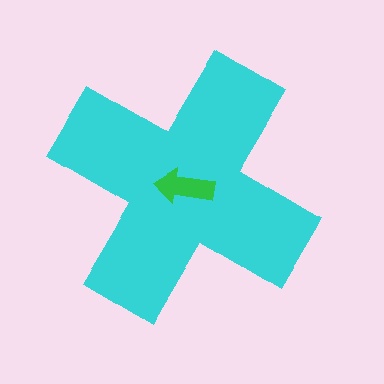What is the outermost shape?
The cyan cross.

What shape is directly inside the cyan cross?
The green arrow.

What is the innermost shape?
The green arrow.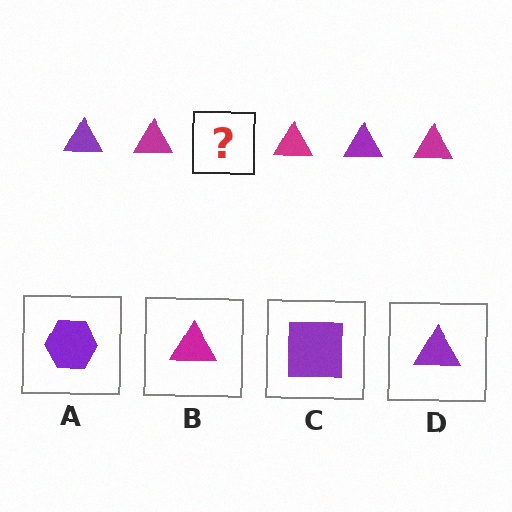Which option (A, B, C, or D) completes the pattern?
D.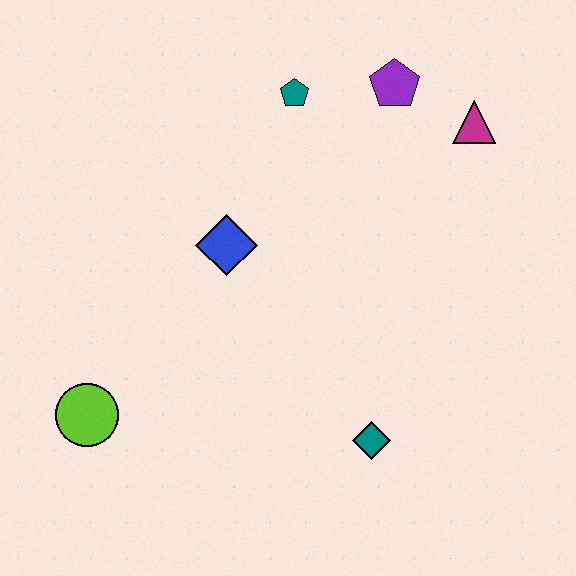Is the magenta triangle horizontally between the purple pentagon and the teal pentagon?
No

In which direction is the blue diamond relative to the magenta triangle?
The blue diamond is to the left of the magenta triangle.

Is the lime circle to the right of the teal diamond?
No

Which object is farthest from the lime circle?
The magenta triangle is farthest from the lime circle.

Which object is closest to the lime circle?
The blue diamond is closest to the lime circle.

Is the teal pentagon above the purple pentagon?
No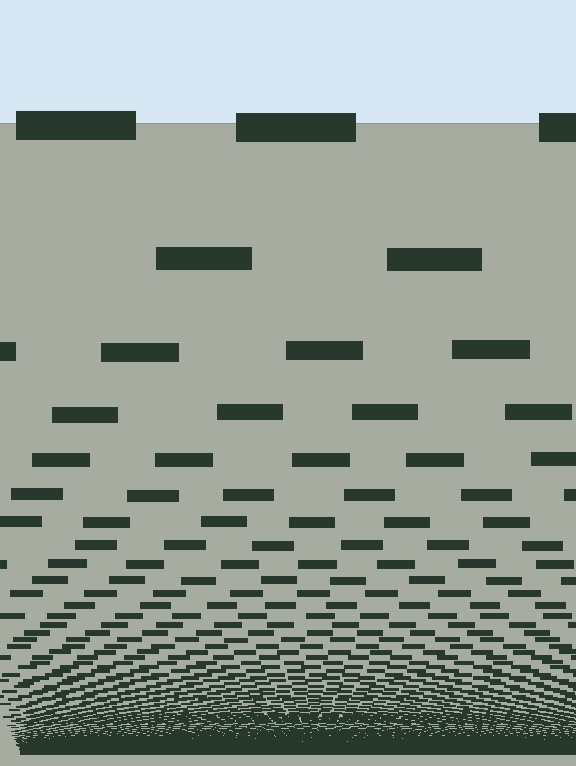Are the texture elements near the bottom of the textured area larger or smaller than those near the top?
Smaller. The gradient is inverted — elements near the bottom are smaller and denser.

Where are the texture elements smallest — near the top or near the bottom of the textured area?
Near the bottom.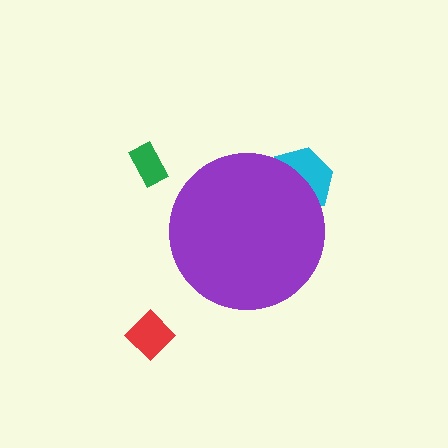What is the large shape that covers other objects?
A purple circle.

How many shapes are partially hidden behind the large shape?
1 shape is partially hidden.